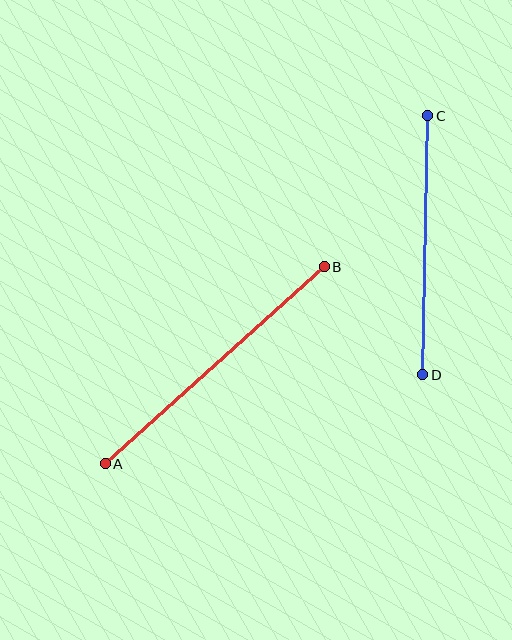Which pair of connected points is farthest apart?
Points A and B are farthest apart.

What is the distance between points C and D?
The distance is approximately 259 pixels.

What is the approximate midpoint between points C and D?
The midpoint is at approximately (425, 245) pixels.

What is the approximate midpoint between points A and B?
The midpoint is at approximately (215, 365) pixels.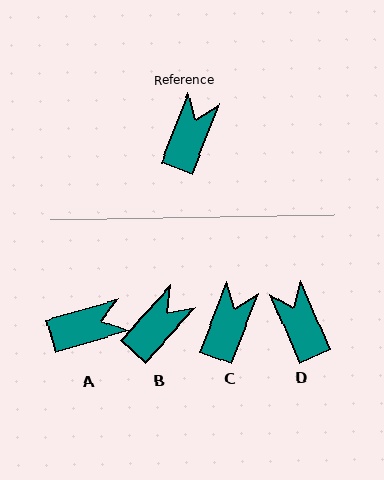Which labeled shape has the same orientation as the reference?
C.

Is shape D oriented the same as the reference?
No, it is off by about 45 degrees.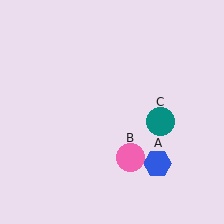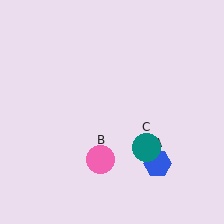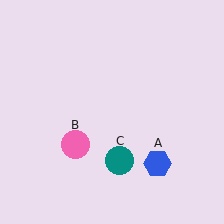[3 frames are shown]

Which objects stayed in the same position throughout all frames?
Blue hexagon (object A) remained stationary.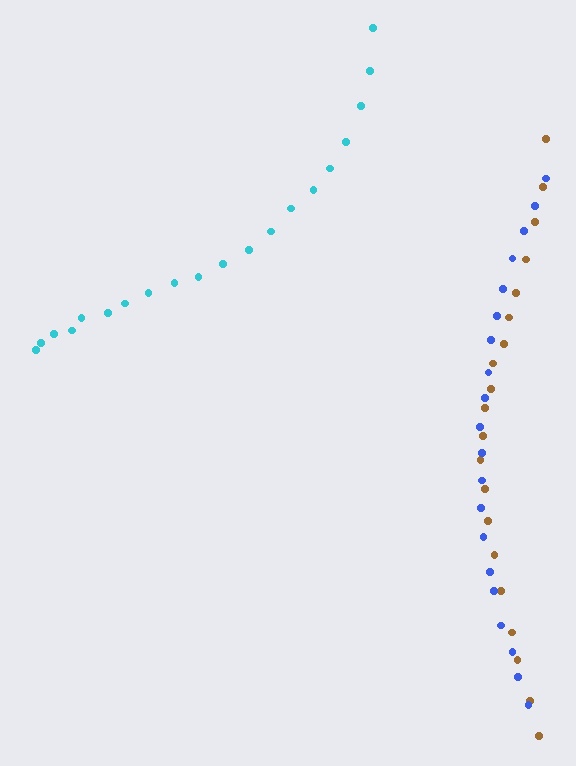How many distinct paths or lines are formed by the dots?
There are 3 distinct paths.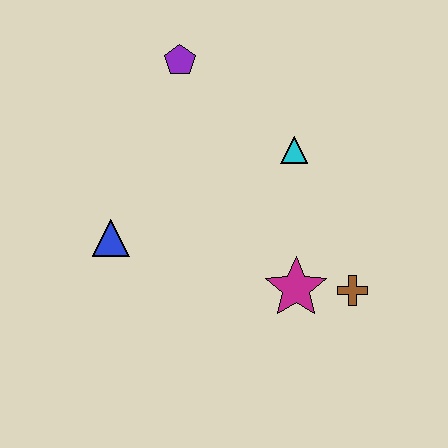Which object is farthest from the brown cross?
The purple pentagon is farthest from the brown cross.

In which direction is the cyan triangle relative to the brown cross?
The cyan triangle is above the brown cross.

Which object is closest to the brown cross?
The magenta star is closest to the brown cross.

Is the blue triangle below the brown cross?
No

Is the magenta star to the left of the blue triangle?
No